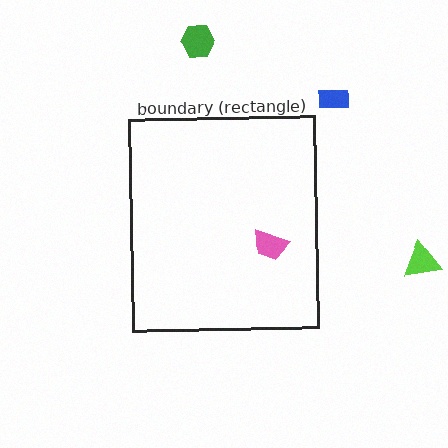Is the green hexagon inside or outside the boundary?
Outside.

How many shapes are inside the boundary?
1 inside, 3 outside.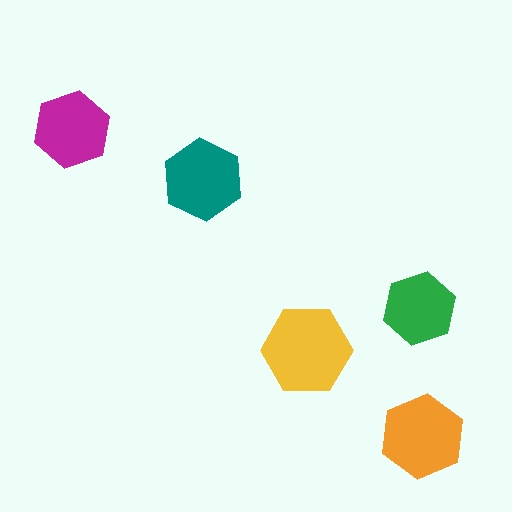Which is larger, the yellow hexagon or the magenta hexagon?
The yellow one.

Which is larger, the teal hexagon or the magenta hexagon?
The teal one.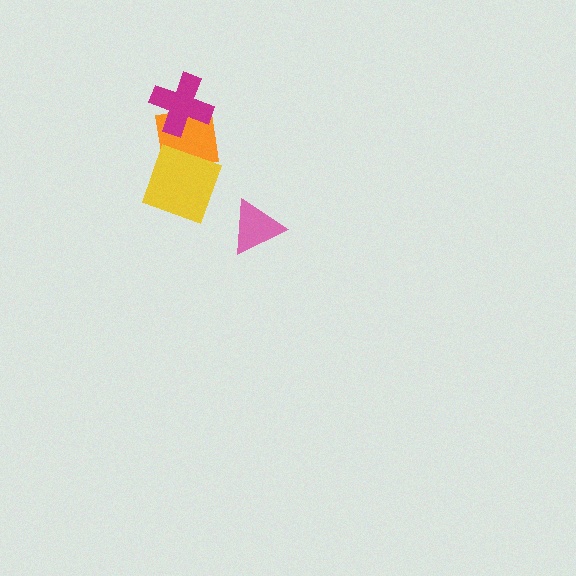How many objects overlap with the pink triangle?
0 objects overlap with the pink triangle.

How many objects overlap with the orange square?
2 objects overlap with the orange square.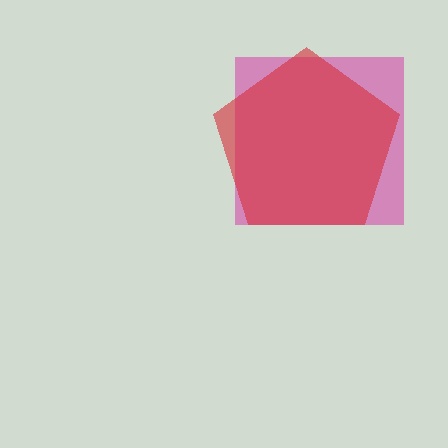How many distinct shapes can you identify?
There are 2 distinct shapes: a magenta square, a red pentagon.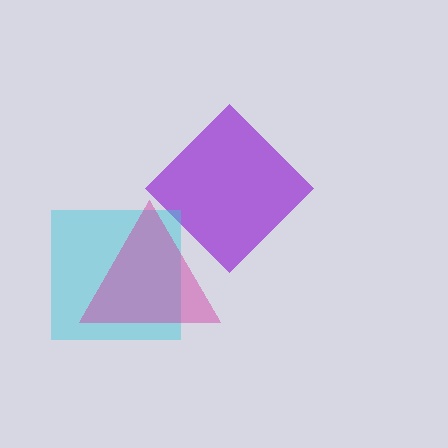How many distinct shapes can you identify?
There are 3 distinct shapes: a purple diamond, a cyan square, a magenta triangle.